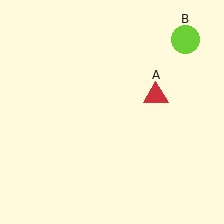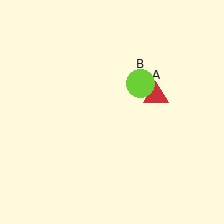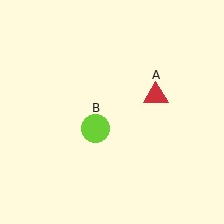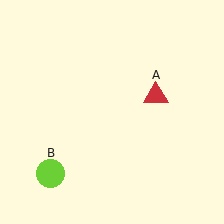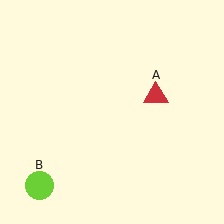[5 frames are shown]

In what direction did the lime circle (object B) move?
The lime circle (object B) moved down and to the left.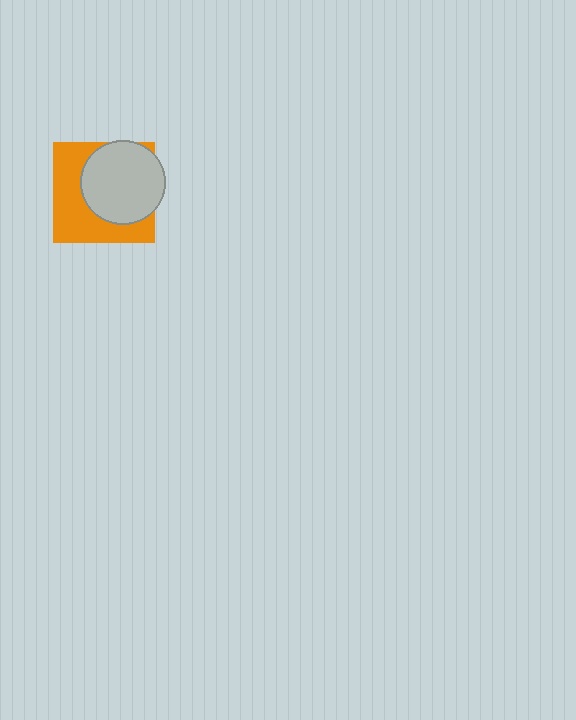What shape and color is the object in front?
The object in front is a light gray circle.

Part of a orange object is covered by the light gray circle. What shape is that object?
It is a square.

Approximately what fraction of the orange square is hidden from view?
Roughly 51% of the orange square is hidden behind the light gray circle.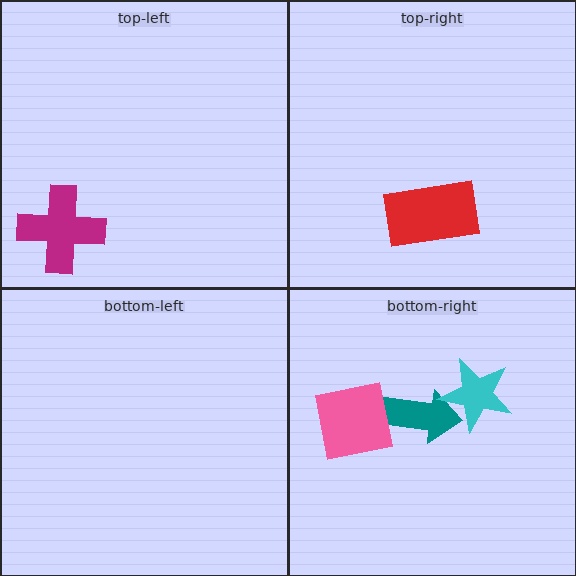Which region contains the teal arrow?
The bottom-right region.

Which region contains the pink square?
The bottom-right region.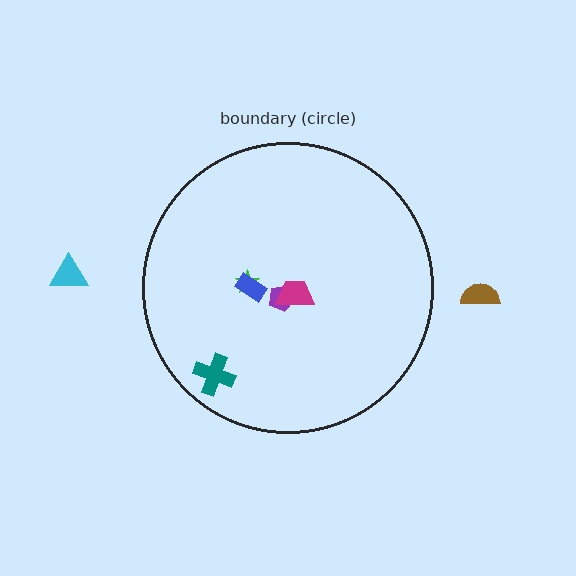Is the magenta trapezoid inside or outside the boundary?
Inside.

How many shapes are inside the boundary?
5 inside, 2 outside.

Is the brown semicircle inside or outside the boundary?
Outside.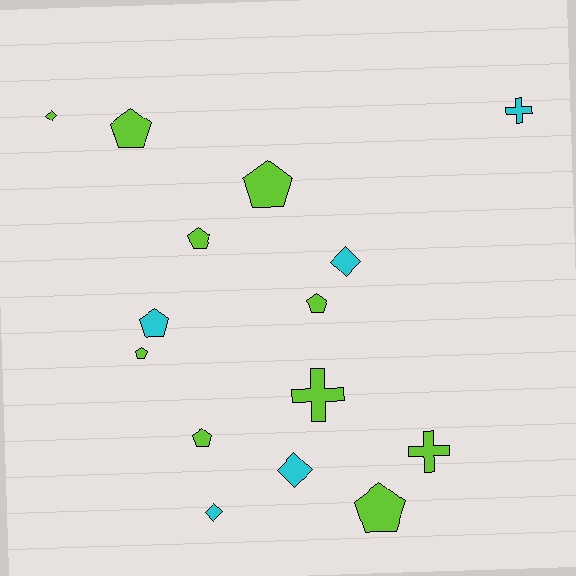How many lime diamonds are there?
There is 1 lime diamond.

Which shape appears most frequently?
Pentagon, with 8 objects.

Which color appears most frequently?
Lime, with 10 objects.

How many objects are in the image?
There are 15 objects.